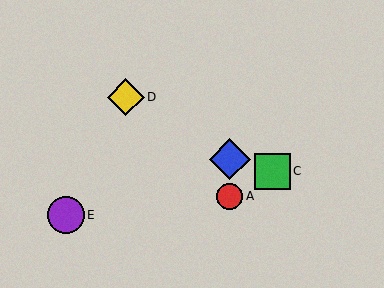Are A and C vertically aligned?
No, A is at x≈230 and C is at x≈272.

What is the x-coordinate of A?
Object A is at x≈230.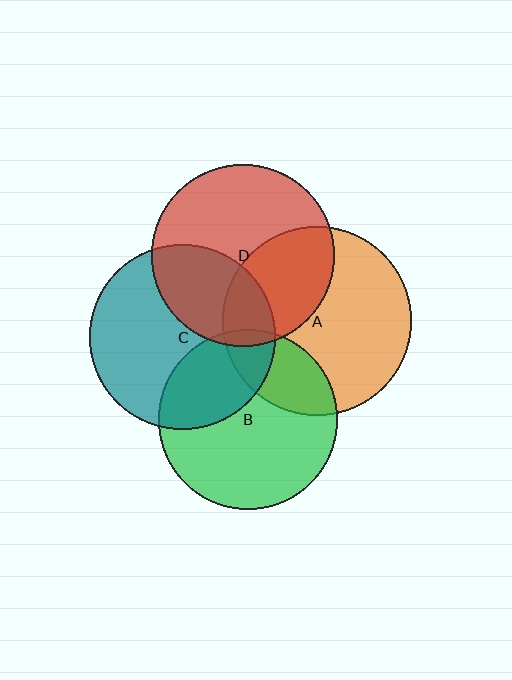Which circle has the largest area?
Circle A (orange).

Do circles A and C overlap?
Yes.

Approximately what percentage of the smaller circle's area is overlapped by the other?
Approximately 15%.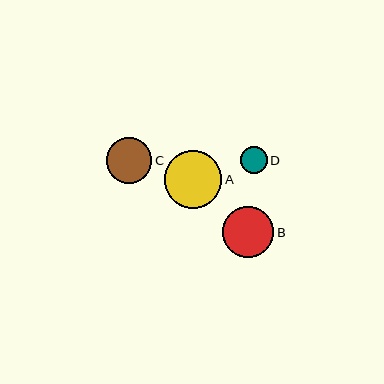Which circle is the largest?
Circle A is the largest with a size of approximately 57 pixels.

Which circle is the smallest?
Circle D is the smallest with a size of approximately 27 pixels.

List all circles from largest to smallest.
From largest to smallest: A, B, C, D.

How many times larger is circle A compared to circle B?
Circle A is approximately 1.1 times the size of circle B.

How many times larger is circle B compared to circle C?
Circle B is approximately 1.1 times the size of circle C.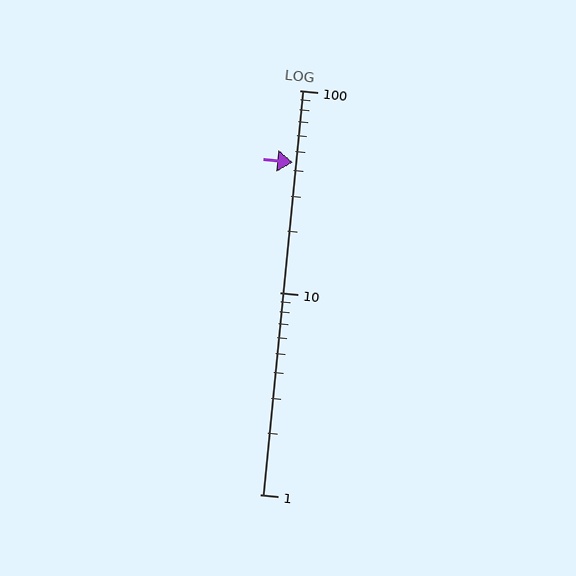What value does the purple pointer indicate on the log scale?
The pointer indicates approximately 44.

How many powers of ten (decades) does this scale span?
The scale spans 2 decades, from 1 to 100.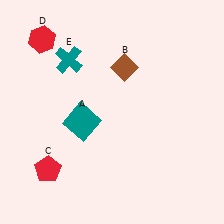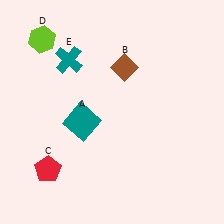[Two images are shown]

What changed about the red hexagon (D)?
In Image 1, D is red. In Image 2, it changed to lime.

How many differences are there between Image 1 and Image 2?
There is 1 difference between the two images.